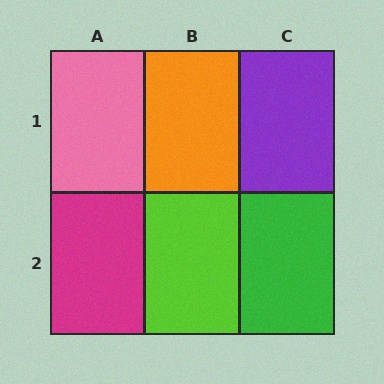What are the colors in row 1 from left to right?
Pink, orange, purple.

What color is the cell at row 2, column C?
Green.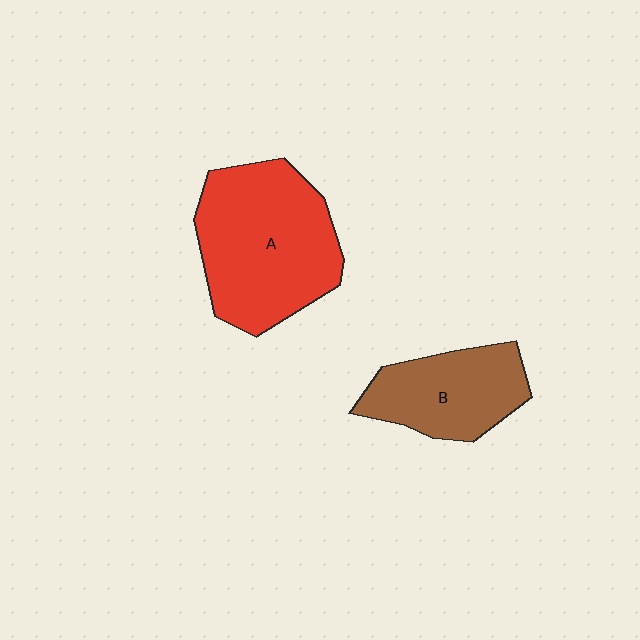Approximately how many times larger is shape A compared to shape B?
Approximately 1.6 times.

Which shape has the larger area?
Shape A (red).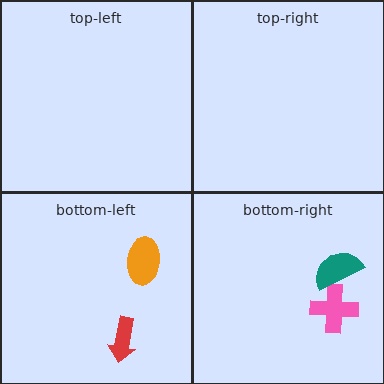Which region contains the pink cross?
The bottom-right region.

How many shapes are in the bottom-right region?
2.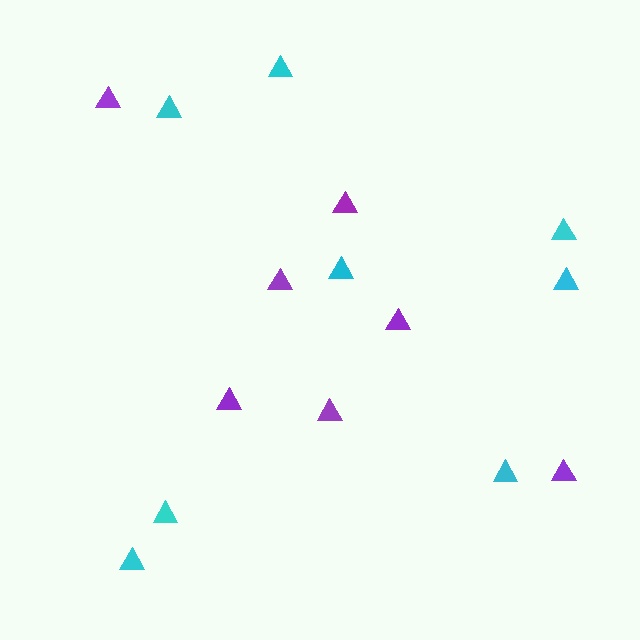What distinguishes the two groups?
There are 2 groups: one group of cyan triangles (8) and one group of purple triangles (7).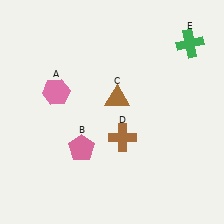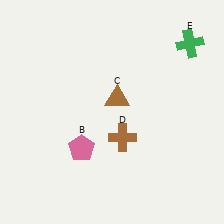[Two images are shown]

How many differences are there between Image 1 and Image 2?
There is 1 difference between the two images.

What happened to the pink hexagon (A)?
The pink hexagon (A) was removed in Image 2. It was in the top-left area of Image 1.